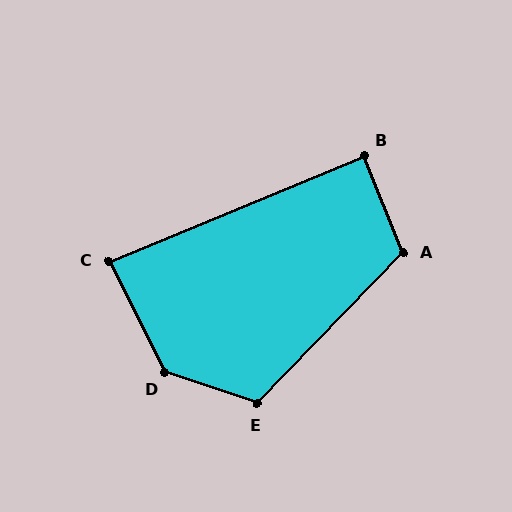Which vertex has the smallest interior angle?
C, at approximately 85 degrees.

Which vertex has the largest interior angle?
D, at approximately 136 degrees.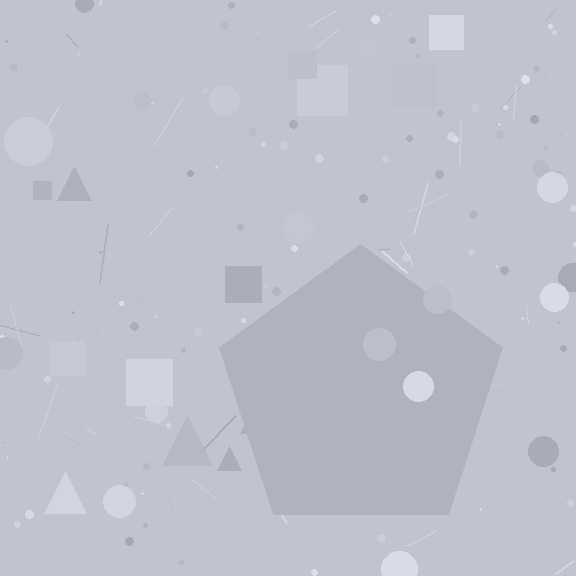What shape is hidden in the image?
A pentagon is hidden in the image.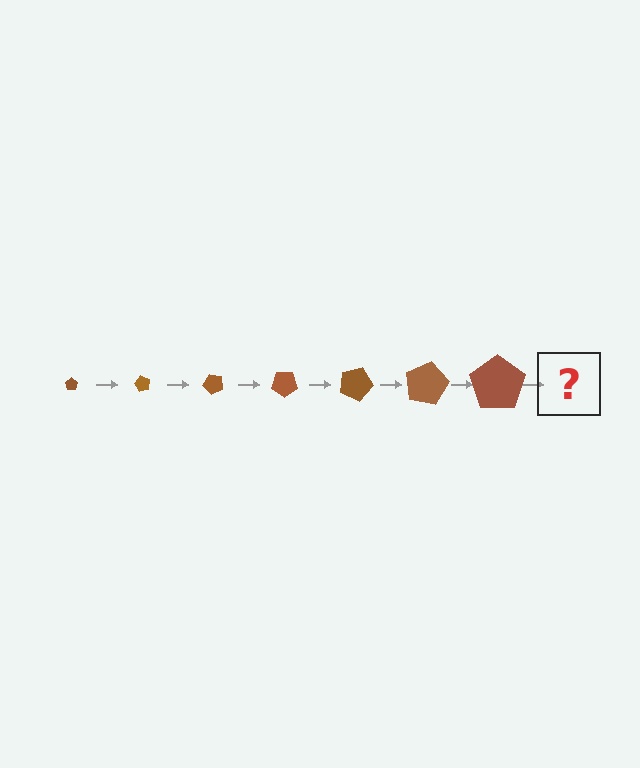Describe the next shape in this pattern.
It should be a pentagon, larger than the previous one and rotated 420 degrees from the start.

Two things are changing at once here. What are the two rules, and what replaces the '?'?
The two rules are that the pentagon grows larger each step and it rotates 60 degrees each step. The '?' should be a pentagon, larger than the previous one and rotated 420 degrees from the start.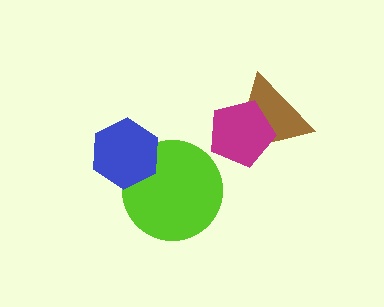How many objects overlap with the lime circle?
1 object overlaps with the lime circle.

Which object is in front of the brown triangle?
The magenta pentagon is in front of the brown triangle.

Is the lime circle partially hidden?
Yes, it is partially covered by another shape.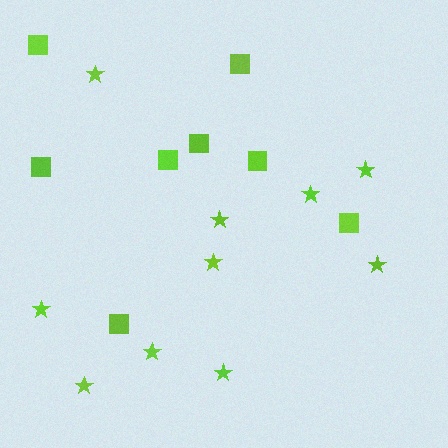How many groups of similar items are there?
There are 2 groups: one group of squares (8) and one group of stars (10).